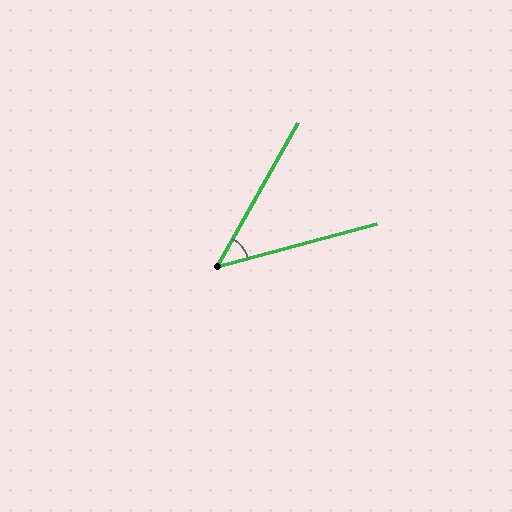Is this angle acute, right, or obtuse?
It is acute.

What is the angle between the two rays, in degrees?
Approximately 45 degrees.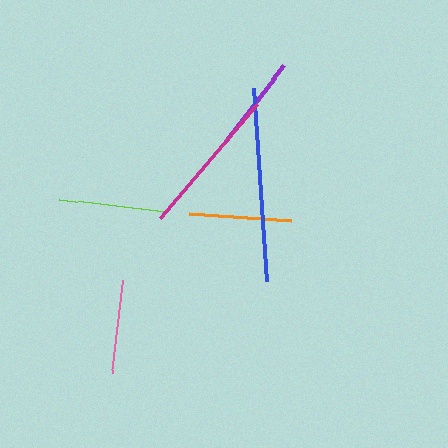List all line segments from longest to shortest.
From longest to shortest: blue, magenta, lime, orange, purple, pink.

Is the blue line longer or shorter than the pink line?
The blue line is longer than the pink line.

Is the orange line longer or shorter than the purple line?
The orange line is longer than the purple line.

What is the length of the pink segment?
The pink segment is approximately 93 pixels long.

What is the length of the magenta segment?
The magenta segment is approximately 150 pixels long.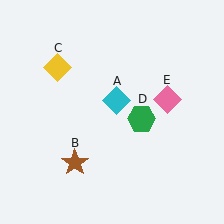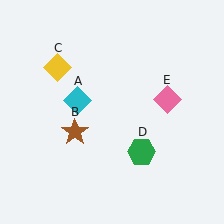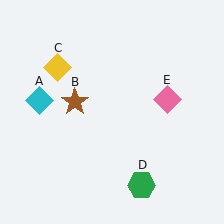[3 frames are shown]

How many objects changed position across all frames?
3 objects changed position: cyan diamond (object A), brown star (object B), green hexagon (object D).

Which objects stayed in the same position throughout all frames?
Yellow diamond (object C) and pink diamond (object E) remained stationary.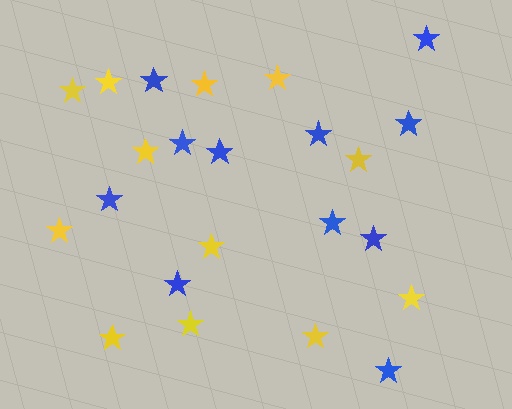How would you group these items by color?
There are 2 groups: one group of yellow stars (12) and one group of blue stars (11).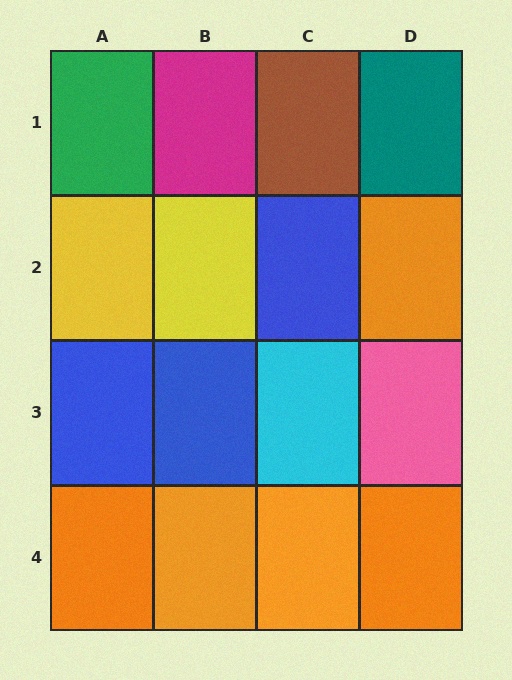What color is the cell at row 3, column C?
Cyan.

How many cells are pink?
1 cell is pink.